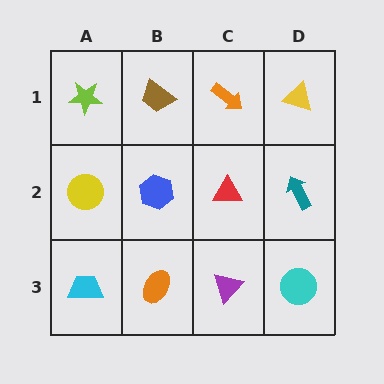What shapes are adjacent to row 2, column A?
A lime star (row 1, column A), a cyan trapezoid (row 3, column A), a blue hexagon (row 2, column B).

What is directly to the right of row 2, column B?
A red triangle.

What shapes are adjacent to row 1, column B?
A blue hexagon (row 2, column B), a lime star (row 1, column A), an orange arrow (row 1, column C).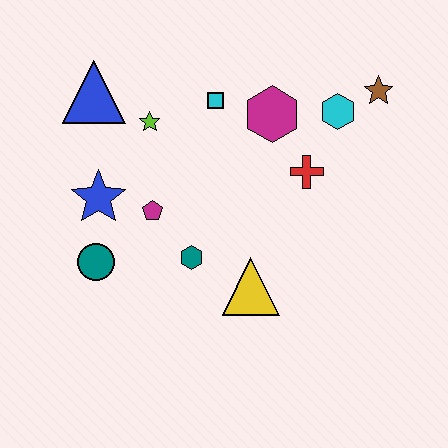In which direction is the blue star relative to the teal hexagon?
The blue star is to the left of the teal hexagon.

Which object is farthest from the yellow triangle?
The blue triangle is farthest from the yellow triangle.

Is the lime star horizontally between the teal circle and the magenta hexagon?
Yes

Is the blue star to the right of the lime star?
No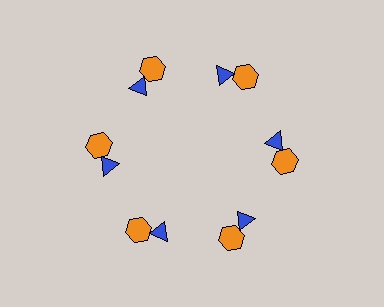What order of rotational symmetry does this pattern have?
This pattern has 6-fold rotational symmetry.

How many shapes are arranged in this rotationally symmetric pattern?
There are 12 shapes, arranged in 6 groups of 2.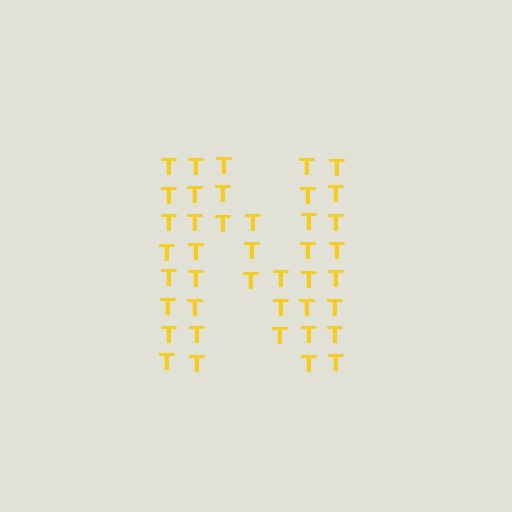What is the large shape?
The large shape is the letter N.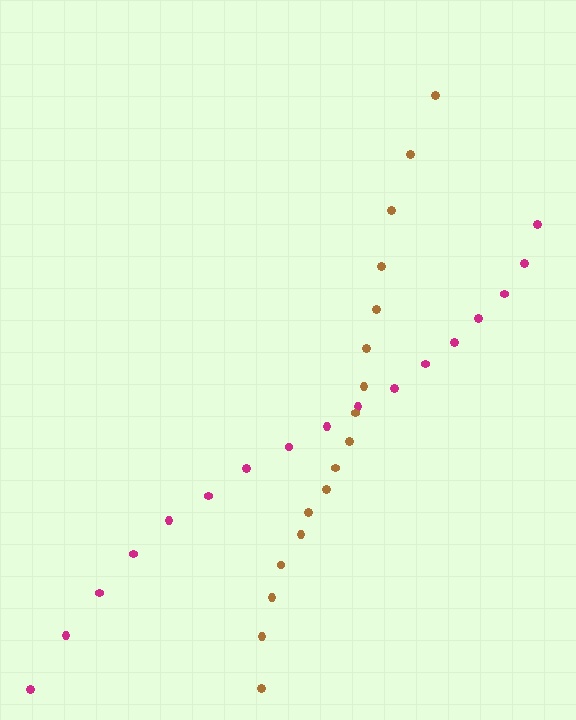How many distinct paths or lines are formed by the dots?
There are 2 distinct paths.